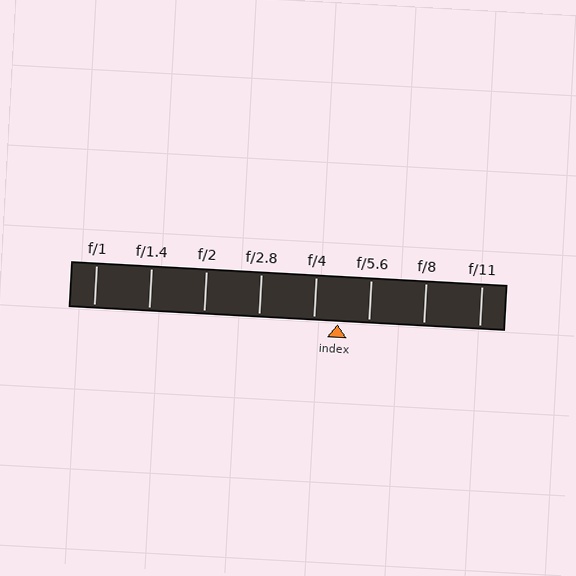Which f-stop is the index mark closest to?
The index mark is closest to f/4.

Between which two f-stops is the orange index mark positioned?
The index mark is between f/4 and f/5.6.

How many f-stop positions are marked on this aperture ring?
There are 8 f-stop positions marked.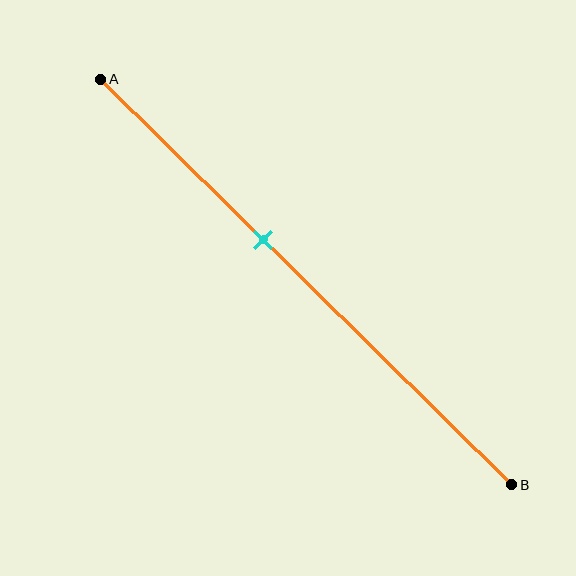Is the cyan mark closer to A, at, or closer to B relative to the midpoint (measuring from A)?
The cyan mark is closer to point A than the midpoint of segment AB.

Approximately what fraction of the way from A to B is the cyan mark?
The cyan mark is approximately 40% of the way from A to B.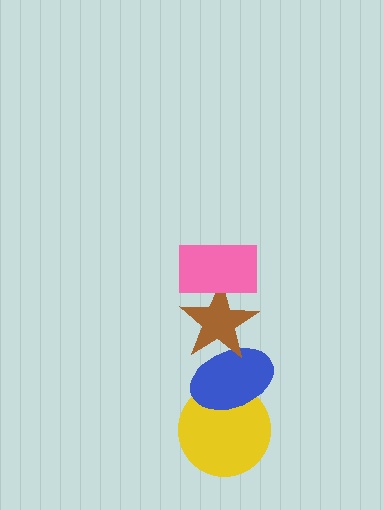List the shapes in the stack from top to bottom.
From top to bottom: the pink rectangle, the brown star, the blue ellipse, the yellow circle.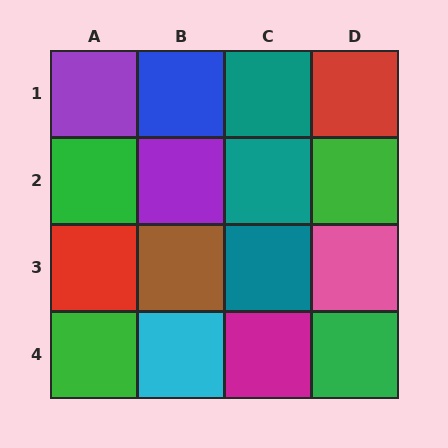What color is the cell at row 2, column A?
Green.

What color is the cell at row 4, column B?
Cyan.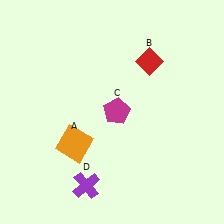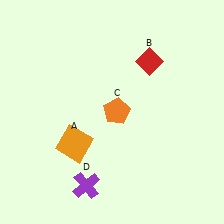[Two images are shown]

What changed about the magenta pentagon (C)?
In Image 1, C is magenta. In Image 2, it changed to orange.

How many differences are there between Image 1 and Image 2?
There is 1 difference between the two images.